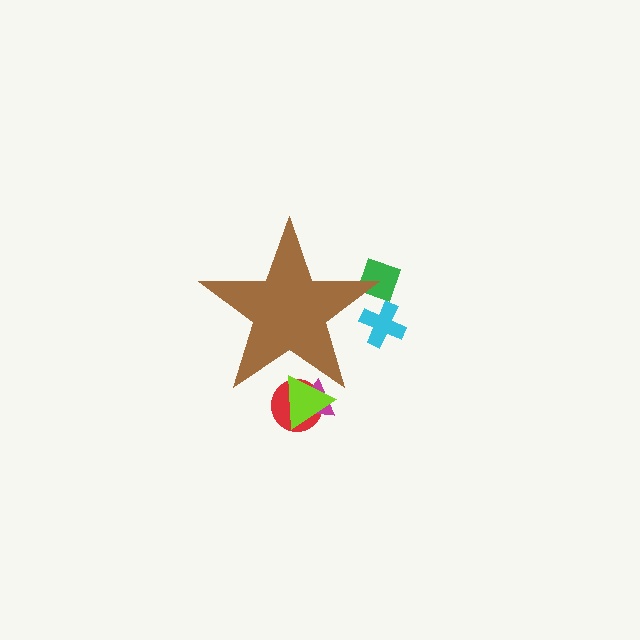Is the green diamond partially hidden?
Yes, the green diamond is partially hidden behind the brown star.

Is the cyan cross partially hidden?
Yes, the cyan cross is partially hidden behind the brown star.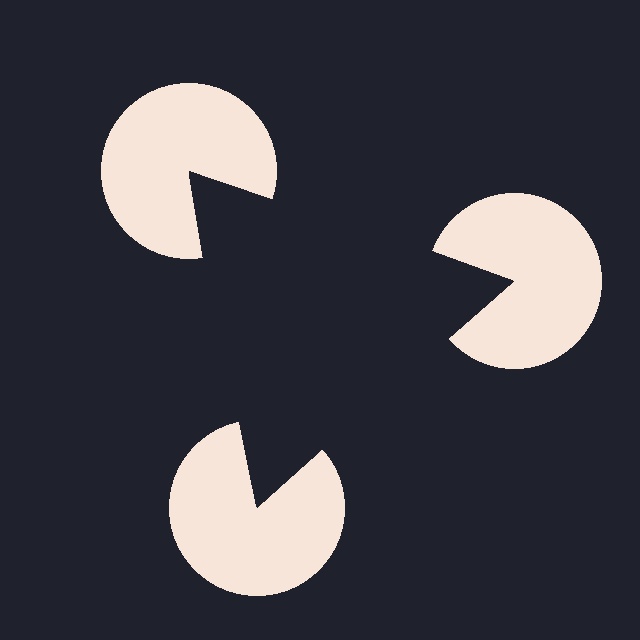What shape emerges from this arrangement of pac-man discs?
An illusory triangle — its edges are inferred from the aligned wedge cuts in the pac-man discs, not physically drawn.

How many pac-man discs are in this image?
There are 3 — one at each vertex of the illusory triangle.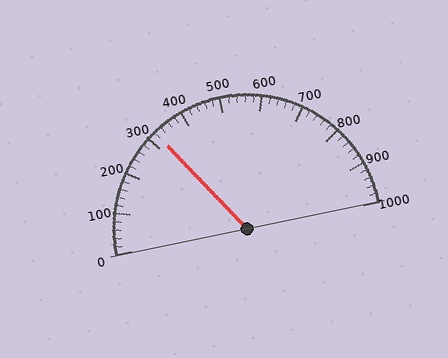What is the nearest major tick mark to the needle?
The nearest major tick mark is 300.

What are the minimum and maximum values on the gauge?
The gauge ranges from 0 to 1000.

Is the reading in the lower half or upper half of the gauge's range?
The reading is in the lower half of the range (0 to 1000).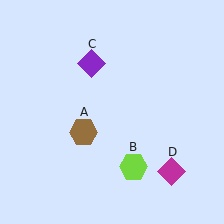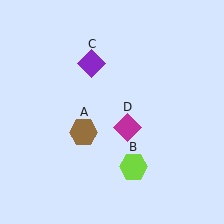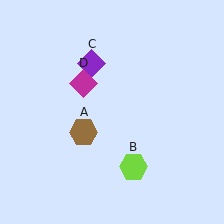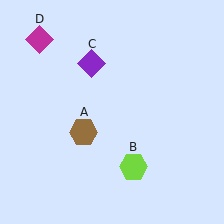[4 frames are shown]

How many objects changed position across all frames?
1 object changed position: magenta diamond (object D).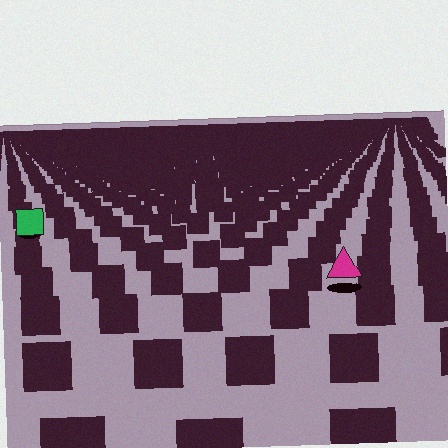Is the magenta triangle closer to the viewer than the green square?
Yes. The magenta triangle is closer — you can tell from the texture gradient: the ground texture is coarser near it.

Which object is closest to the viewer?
The magenta triangle is closest. The texture marks near it are larger and more spread out.